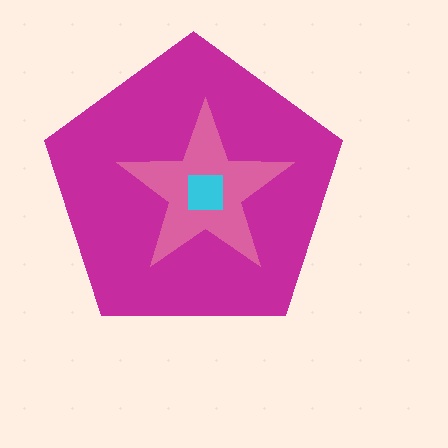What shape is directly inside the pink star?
The cyan square.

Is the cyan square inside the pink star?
Yes.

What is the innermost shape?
The cyan square.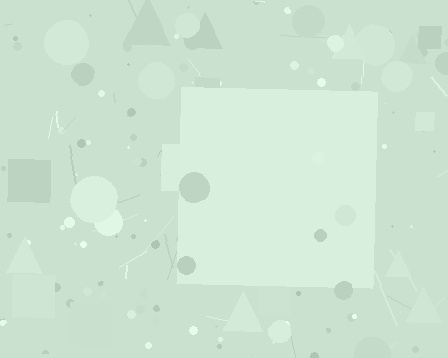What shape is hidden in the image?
A square is hidden in the image.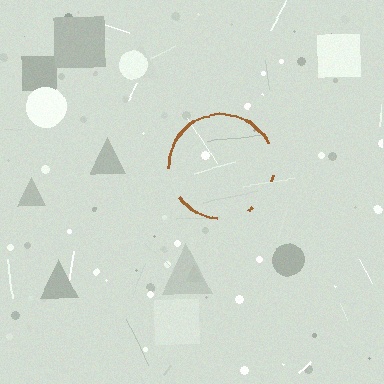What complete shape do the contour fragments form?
The contour fragments form a circle.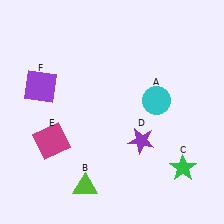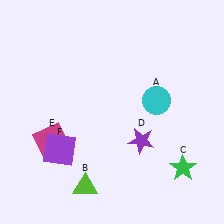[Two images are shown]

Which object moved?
The purple square (F) moved down.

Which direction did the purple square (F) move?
The purple square (F) moved down.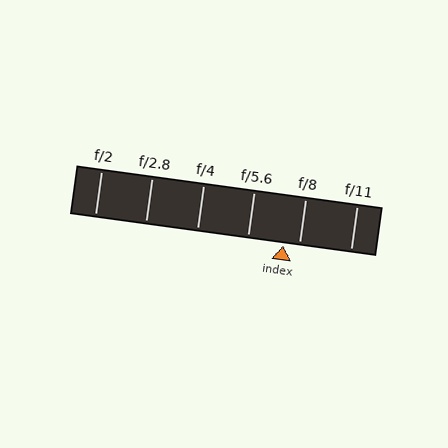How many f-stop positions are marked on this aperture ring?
There are 6 f-stop positions marked.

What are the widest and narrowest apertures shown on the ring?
The widest aperture shown is f/2 and the narrowest is f/11.